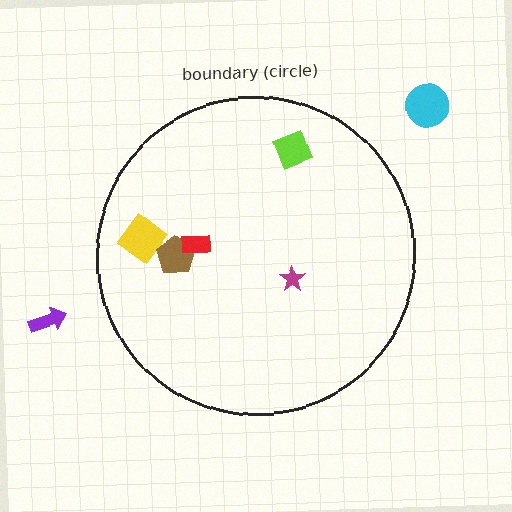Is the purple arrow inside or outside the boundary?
Outside.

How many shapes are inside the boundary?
5 inside, 2 outside.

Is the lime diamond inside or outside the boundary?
Inside.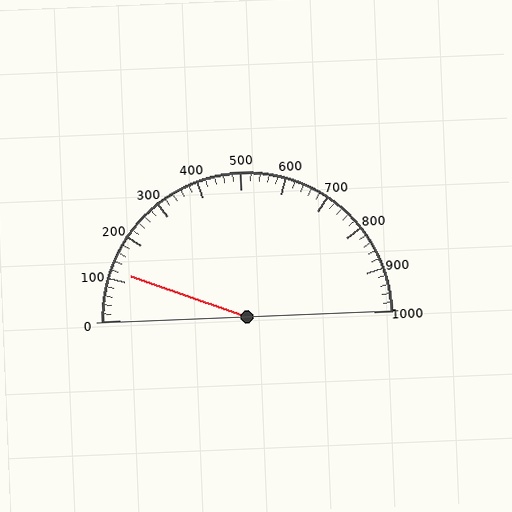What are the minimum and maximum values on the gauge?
The gauge ranges from 0 to 1000.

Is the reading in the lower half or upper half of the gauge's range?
The reading is in the lower half of the range (0 to 1000).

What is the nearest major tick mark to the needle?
The nearest major tick mark is 100.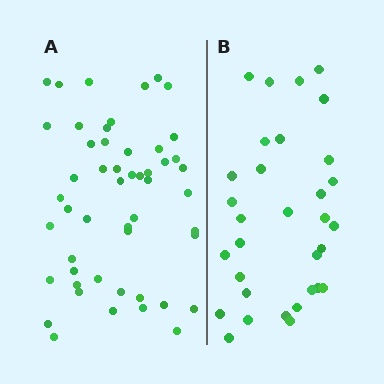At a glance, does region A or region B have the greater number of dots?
Region A (the left region) has more dots.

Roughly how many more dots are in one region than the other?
Region A has approximately 20 more dots than region B.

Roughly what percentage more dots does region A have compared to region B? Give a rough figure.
About 60% more.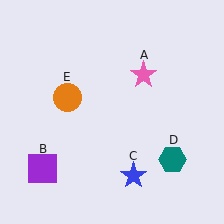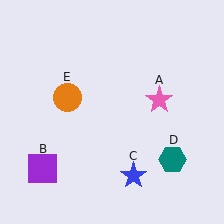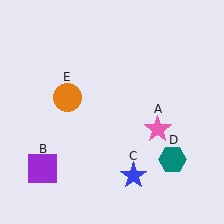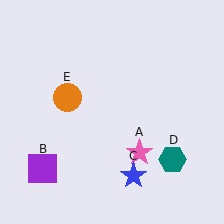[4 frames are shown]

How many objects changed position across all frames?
1 object changed position: pink star (object A).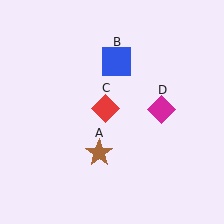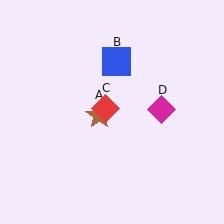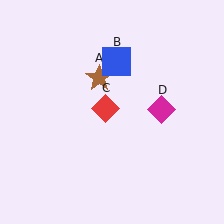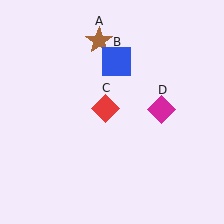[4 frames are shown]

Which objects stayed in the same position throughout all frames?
Blue square (object B) and red diamond (object C) and magenta diamond (object D) remained stationary.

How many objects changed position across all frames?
1 object changed position: brown star (object A).